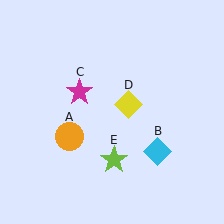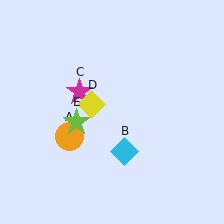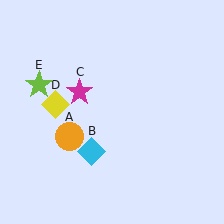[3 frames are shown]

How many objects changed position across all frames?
3 objects changed position: cyan diamond (object B), yellow diamond (object D), lime star (object E).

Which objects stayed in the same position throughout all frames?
Orange circle (object A) and magenta star (object C) remained stationary.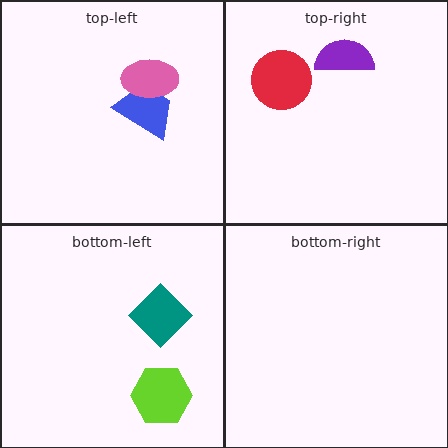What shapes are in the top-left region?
The blue trapezoid, the pink ellipse.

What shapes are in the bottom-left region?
The lime hexagon, the teal diamond.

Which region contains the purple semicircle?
The top-right region.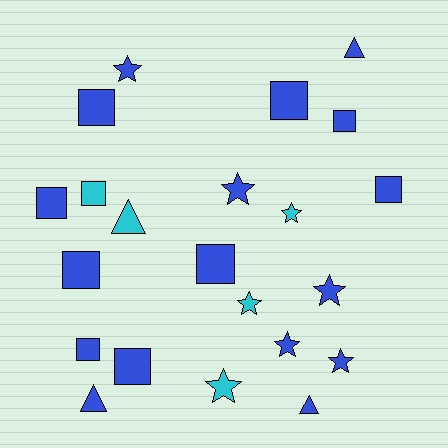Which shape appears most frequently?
Square, with 10 objects.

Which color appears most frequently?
Blue, with 17 objects.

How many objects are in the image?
There are 22 objects.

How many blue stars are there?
There are 5 blue stars.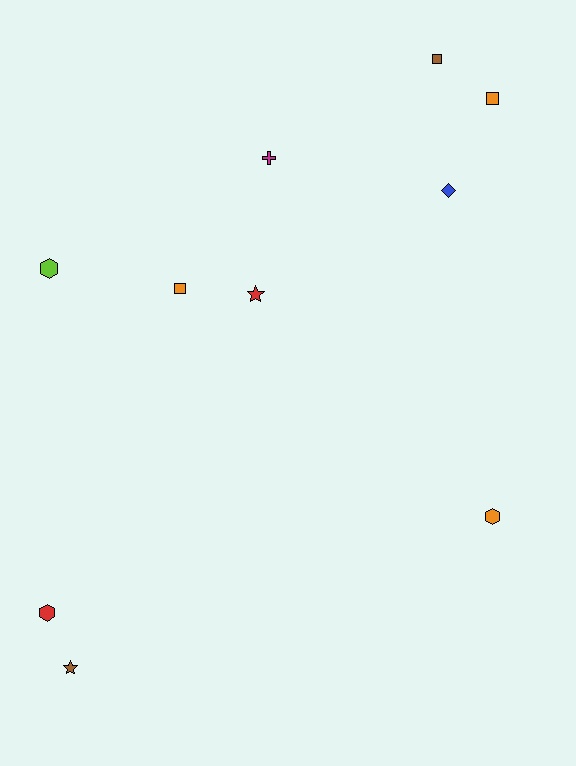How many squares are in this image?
There are 3 squares.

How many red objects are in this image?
There are 2 red objects.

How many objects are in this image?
There are 10 objects.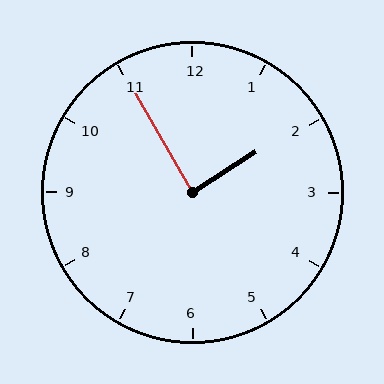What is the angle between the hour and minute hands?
Approximately 88 degrees.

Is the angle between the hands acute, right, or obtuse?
It is right.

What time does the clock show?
1:55.